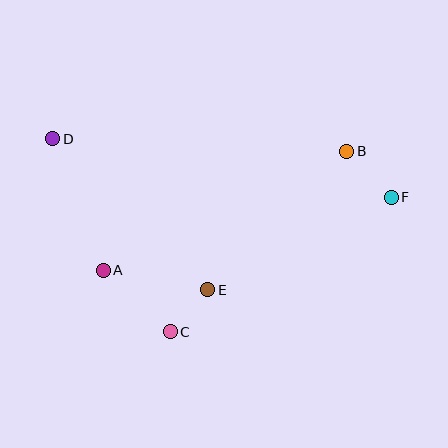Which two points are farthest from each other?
Points D and F are farthest from each other.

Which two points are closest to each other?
Points C and E are closest to each other.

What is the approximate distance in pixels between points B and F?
The distance between B and F is approximately 64 pixels.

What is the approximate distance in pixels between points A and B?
The distance between A and B is approximately 271 pixels.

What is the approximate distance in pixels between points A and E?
The distance between A and E is approximately 107 pixels.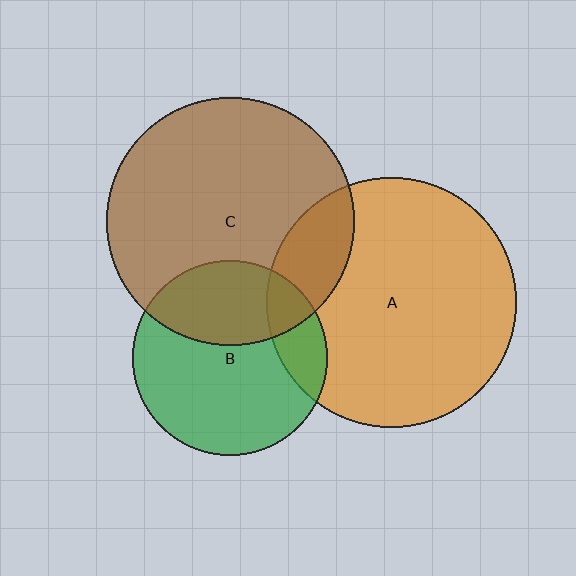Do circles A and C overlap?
Yes.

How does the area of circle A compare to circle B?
Approximately 1.6 times.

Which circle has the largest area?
Circle A (orange).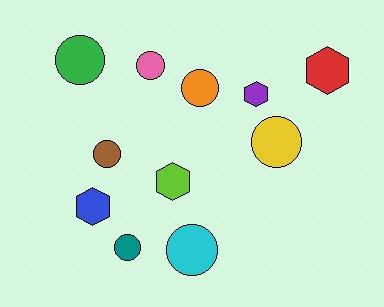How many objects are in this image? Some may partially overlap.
There are 11 objects.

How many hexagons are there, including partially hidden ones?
There are 4 hexagons.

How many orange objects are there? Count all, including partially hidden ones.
There is 1 orange object.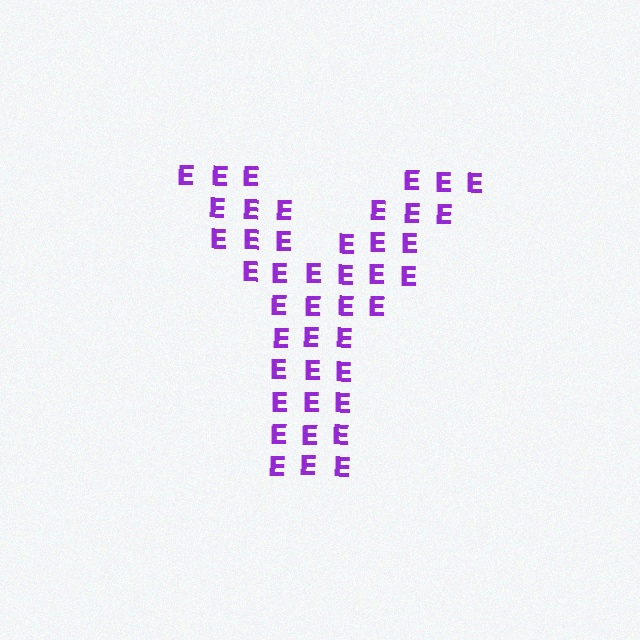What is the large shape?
The large shape is the letter Y.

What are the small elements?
The small elements are letter E's.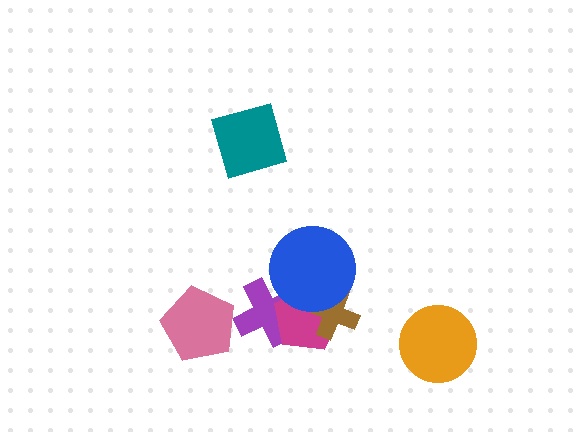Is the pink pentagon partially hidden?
No, no other shape covers it.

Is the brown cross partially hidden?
Yes, it is partially covered by another shape.